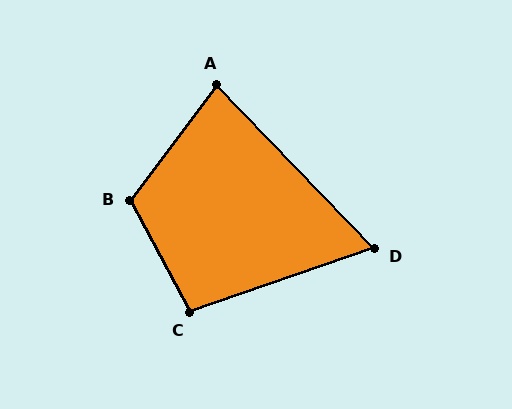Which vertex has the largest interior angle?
B, at approximately 115 degrees.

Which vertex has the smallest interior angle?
D, at approximately 65 degrees.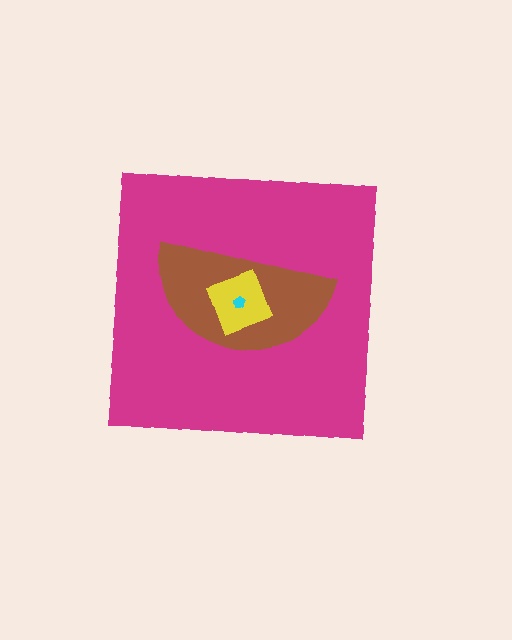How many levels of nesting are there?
4.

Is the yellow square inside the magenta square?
Yes.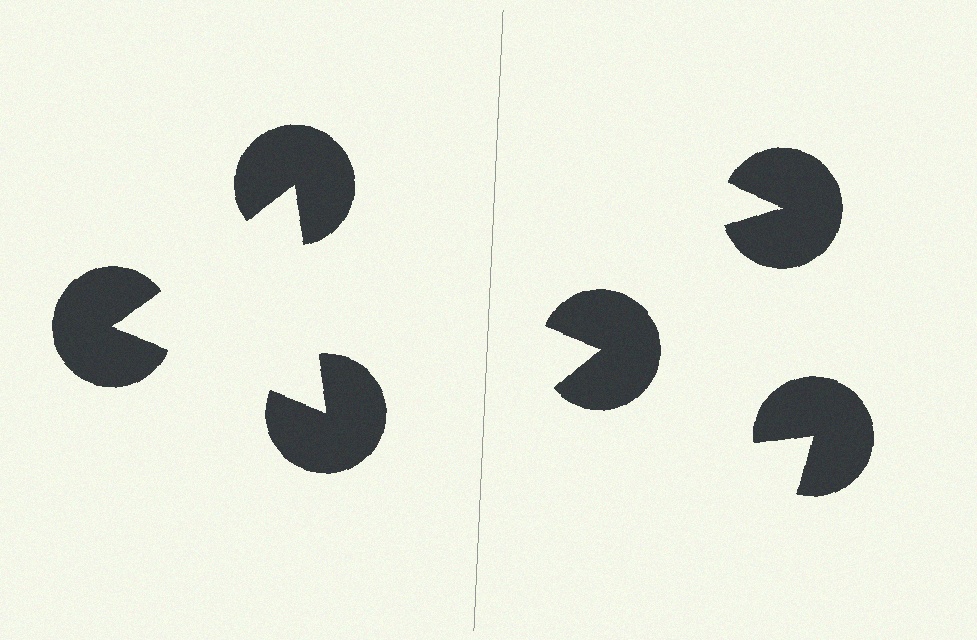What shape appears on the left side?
An illusory triangle.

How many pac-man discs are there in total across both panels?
6 — 3 on each side.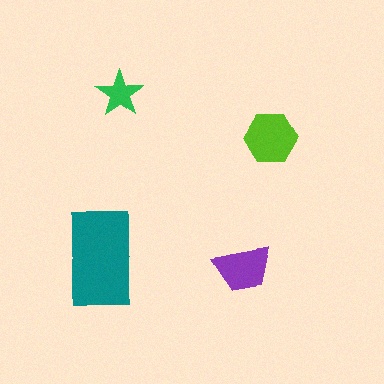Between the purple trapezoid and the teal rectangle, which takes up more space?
The teal rectangle.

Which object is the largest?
The teal rectangle.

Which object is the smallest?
The green star.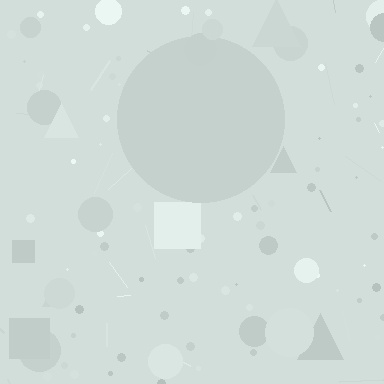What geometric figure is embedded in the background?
A circle is embedded in the background.